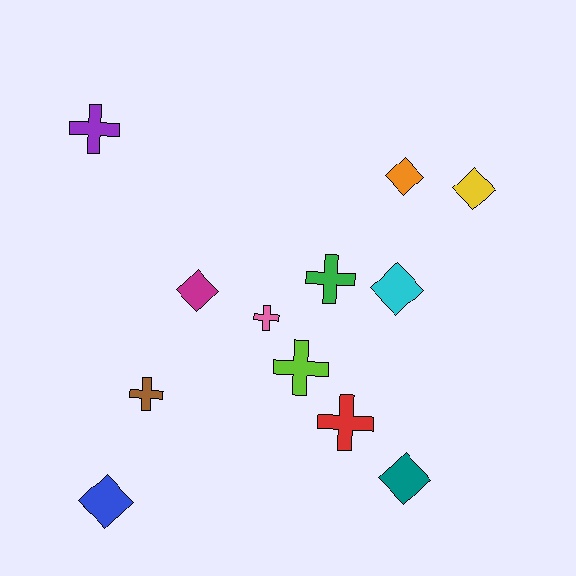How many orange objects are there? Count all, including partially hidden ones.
There is 1 orange object.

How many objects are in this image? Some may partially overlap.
There are 12 objects.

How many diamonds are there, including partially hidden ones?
There are 6 diamonds.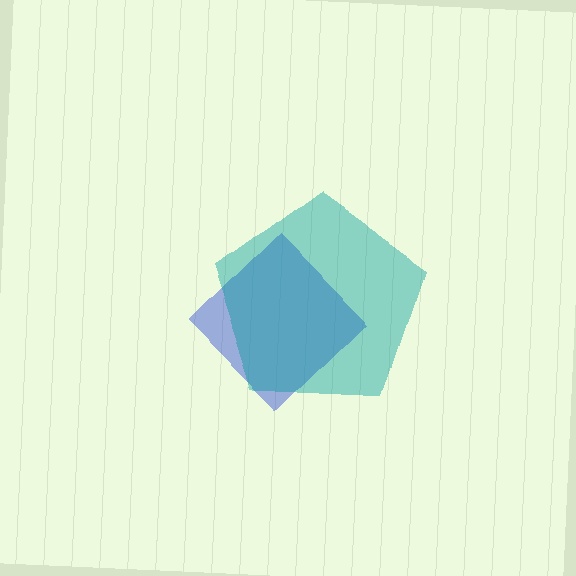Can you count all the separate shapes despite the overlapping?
Yes, there are 2 separate shapes.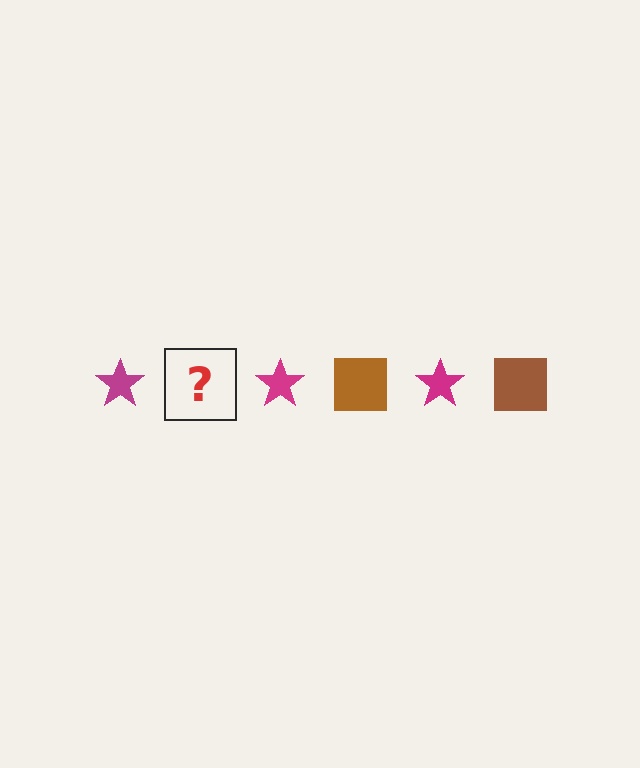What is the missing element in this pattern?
The missing element is a brown square.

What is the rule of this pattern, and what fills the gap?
The rule is that the pattern alternates between magenta star and brown square. The gap should be filled with a brown square.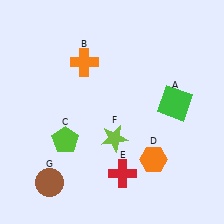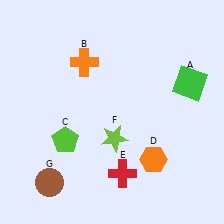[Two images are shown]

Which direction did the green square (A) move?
The green square (A) moved up.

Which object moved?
The green square (A) moved up.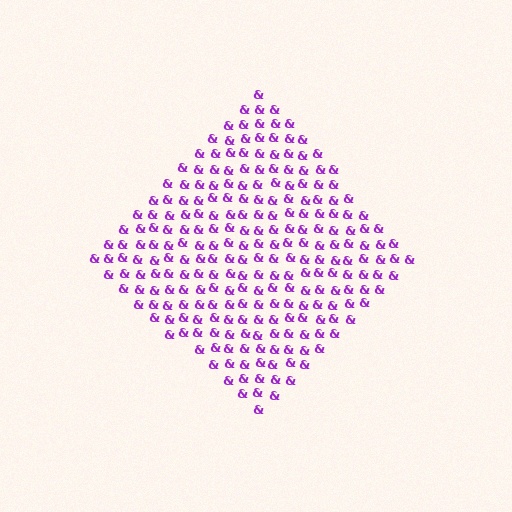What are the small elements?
The small elements are ampersands.